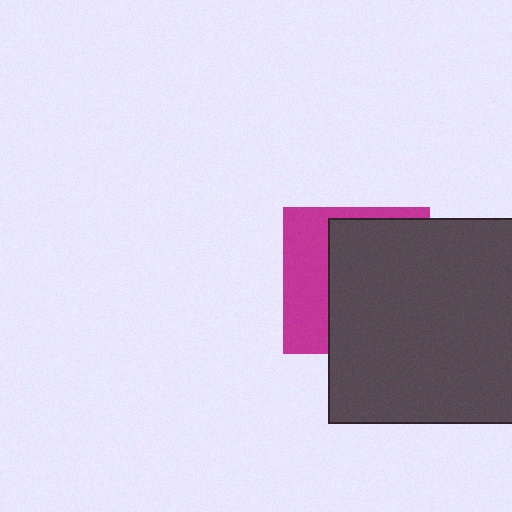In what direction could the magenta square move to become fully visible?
The magenta square could move left. That would shift it out from behind the dark gray square entirely.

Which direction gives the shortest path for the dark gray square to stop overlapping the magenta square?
Moving right gives the shortest separation.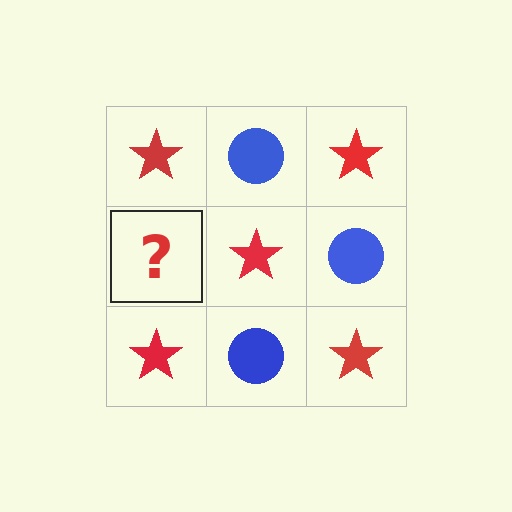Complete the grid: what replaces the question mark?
The question mark should be replaced with a blue circle.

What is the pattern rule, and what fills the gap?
The rule is that it alternates red star and blue circle in a checkerboard pattern. The gap should be filled with a blue circle.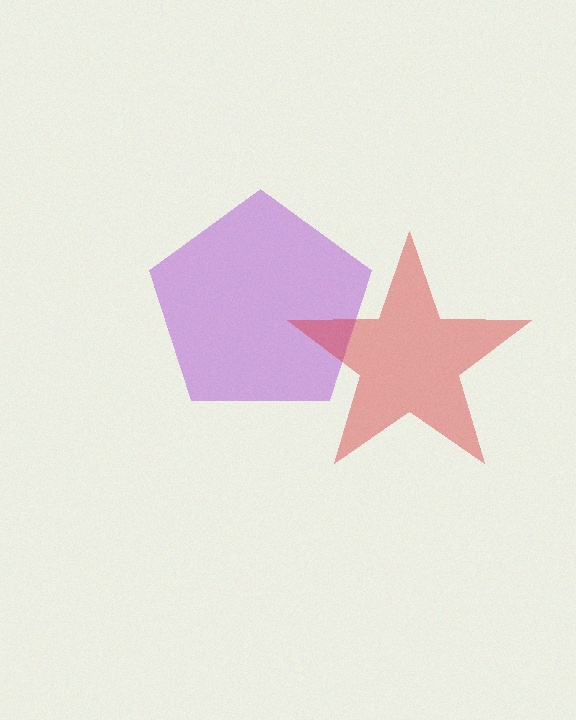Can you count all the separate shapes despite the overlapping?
Yes, there are 2 separate shapes.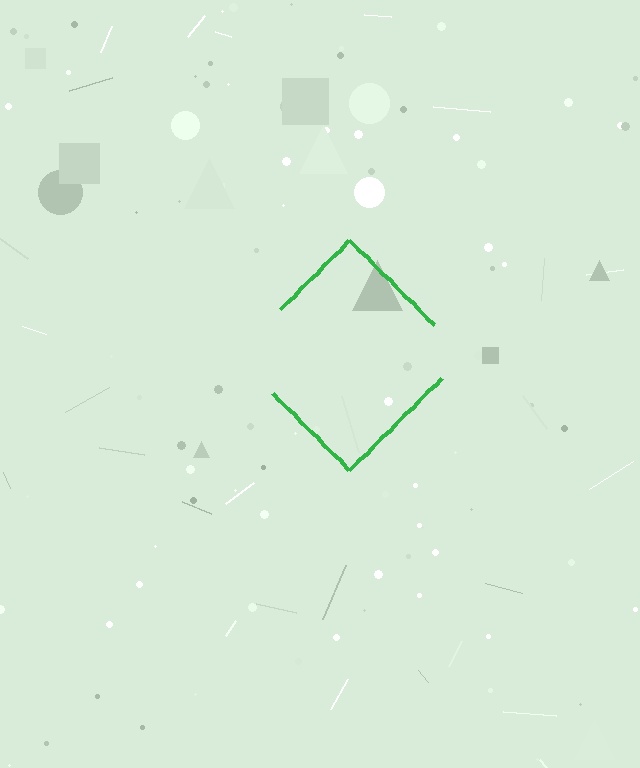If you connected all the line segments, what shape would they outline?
They would outline a diamond.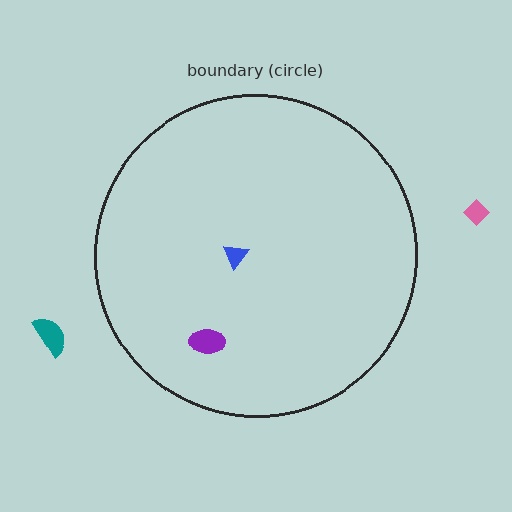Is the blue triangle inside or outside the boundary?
Inside.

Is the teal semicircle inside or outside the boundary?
Outside.